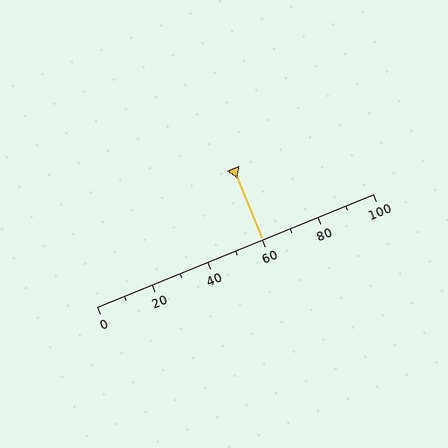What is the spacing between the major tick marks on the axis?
The major ticks are spaced 20 apart.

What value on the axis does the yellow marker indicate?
The marker indicates approximately 60.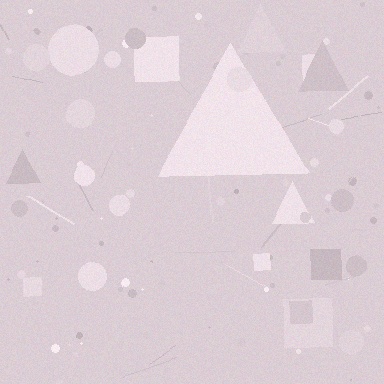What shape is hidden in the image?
A triangle is hidden in the image.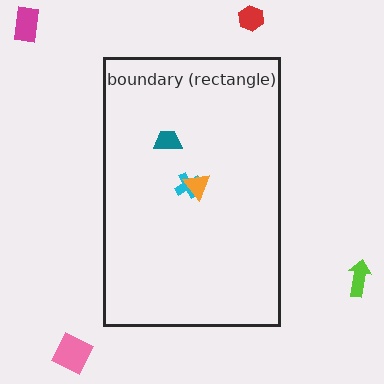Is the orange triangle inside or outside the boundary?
Inside.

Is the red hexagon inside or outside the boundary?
Outside.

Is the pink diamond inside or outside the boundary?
Outside.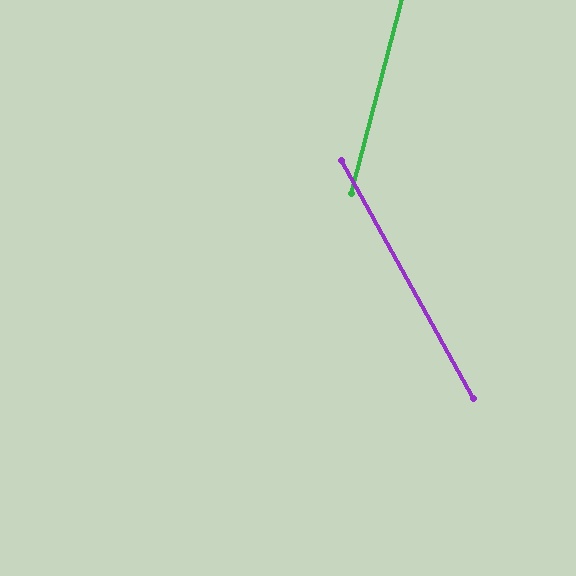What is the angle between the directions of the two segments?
Approximately 44 degrees.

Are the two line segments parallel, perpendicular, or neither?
Neither parallel nor perpendicular — they differ by about 44°.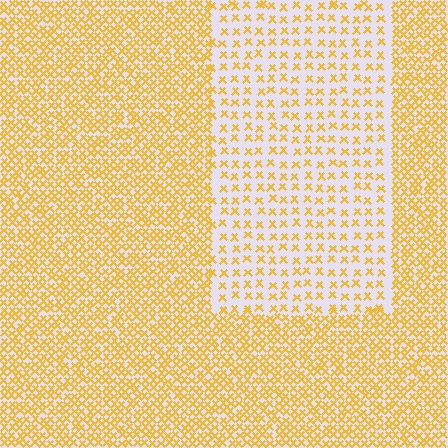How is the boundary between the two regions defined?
The boundary is defined by a change in element density (approximately 2.4x ratio). All elements are the same color, size, and shape.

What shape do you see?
I see a rectangle.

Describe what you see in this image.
The image contains small yellow elements arranged at two different densities. A rectangle-shaped region is visible where the elements are less densely packed than the surrounding area.